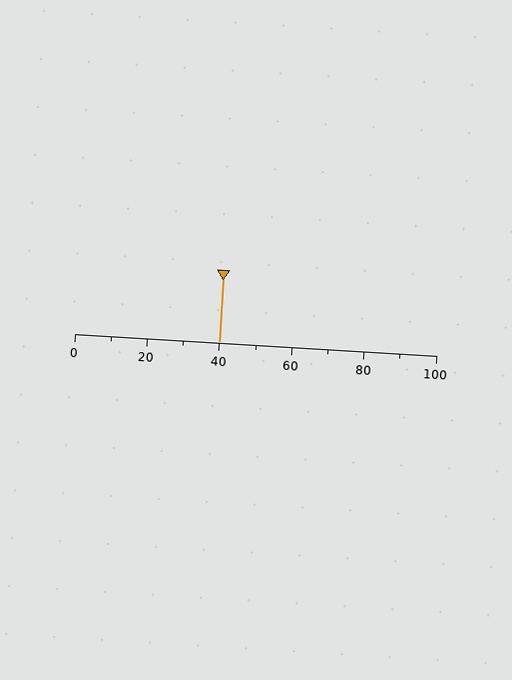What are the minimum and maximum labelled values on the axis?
The axis runs from 0 to 100.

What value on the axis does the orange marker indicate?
The marker indicates approximately 40.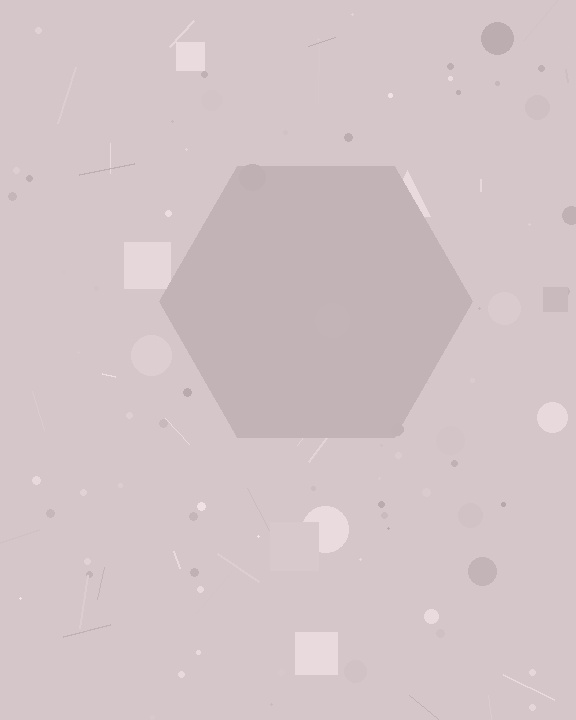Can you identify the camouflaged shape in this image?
The camouflaged shape is a hexagon.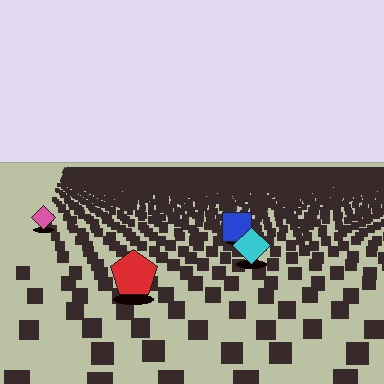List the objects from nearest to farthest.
From nearest to farthest: the red pentagon, the cyan diamond, the blue square, the pink diamond.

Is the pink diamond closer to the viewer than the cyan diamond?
No. The cyan diamond is closer — you can tell from the texture gradient: the ground texture is coarser near it.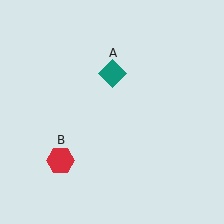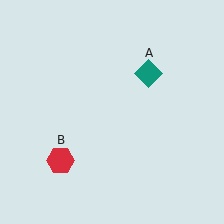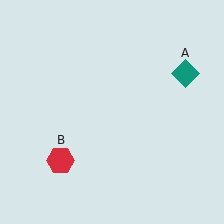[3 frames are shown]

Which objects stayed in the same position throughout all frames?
Red hexagon (object B) remained stationary.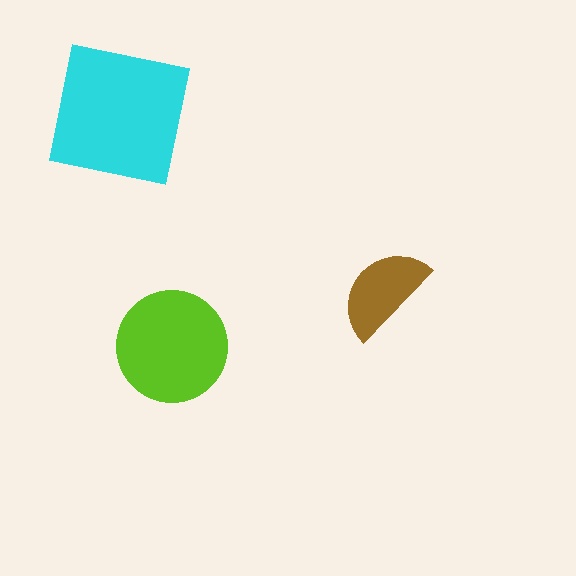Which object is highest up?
The cyan square is topmost.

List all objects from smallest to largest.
The brown semicircle, the lime circle, the cyan square.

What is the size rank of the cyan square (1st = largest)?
1st.